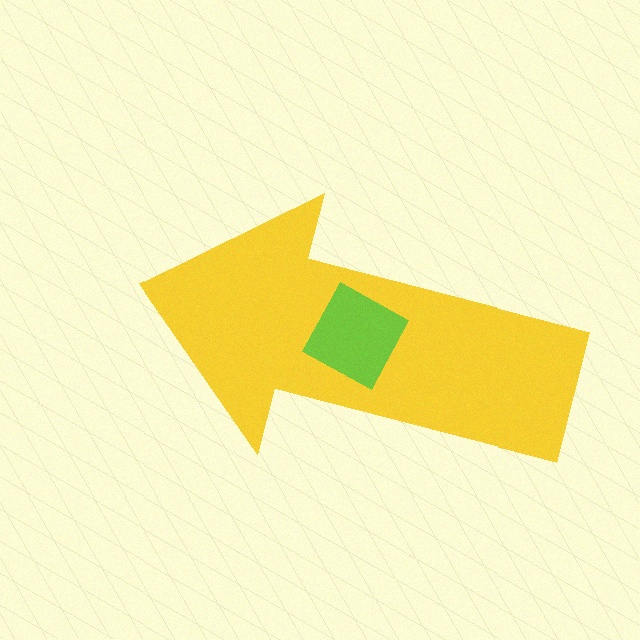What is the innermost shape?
The lime diamond.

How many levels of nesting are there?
2.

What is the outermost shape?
The yellow arrow.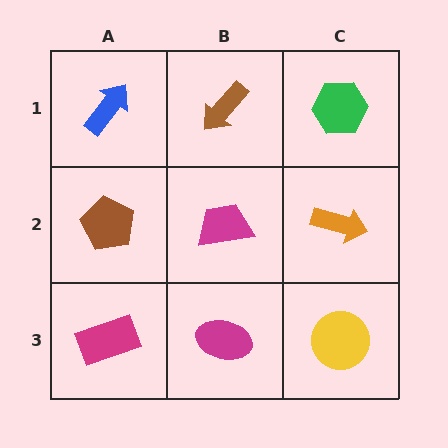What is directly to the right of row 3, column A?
A magenta ellipse.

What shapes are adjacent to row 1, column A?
A brown pentagon (row 2, column A), a brown arrow (row 1, column B).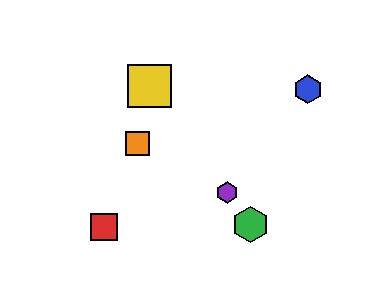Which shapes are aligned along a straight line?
The green hexagon, the yellow square, the purple hexagon are aligned along a straight line.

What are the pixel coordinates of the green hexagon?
The green hexagon is at (250, 224).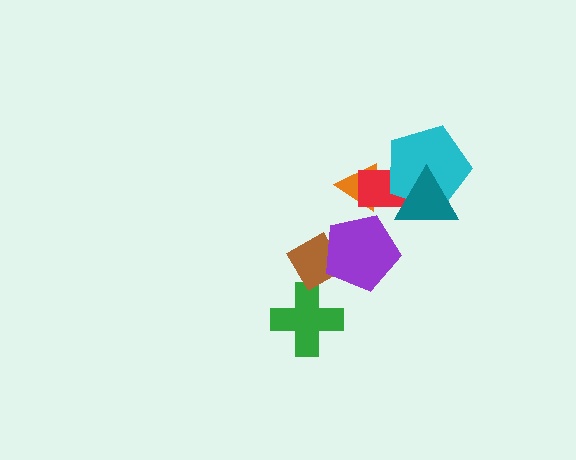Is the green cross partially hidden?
Yes, it is partially covered by another shape.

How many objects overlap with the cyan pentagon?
2 objects overlap with the cyan pentagon.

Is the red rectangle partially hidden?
Yes, it is partially covered by another shape.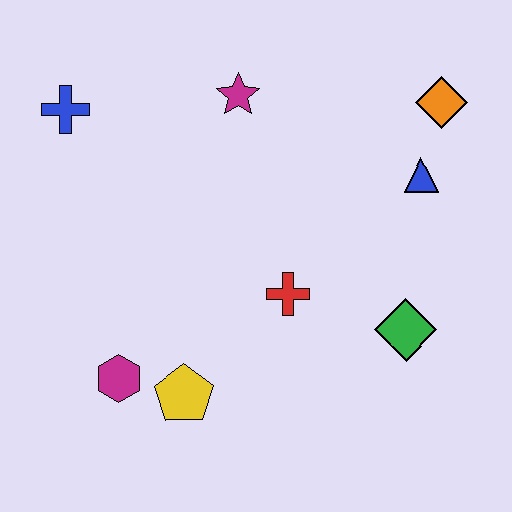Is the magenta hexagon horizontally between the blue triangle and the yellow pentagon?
No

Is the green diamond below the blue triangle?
Yes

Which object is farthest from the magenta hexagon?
The orange diamond is farthest from the magenta hexagon.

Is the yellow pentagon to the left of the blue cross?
No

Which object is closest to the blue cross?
The magenta star is closest to the blue cross.